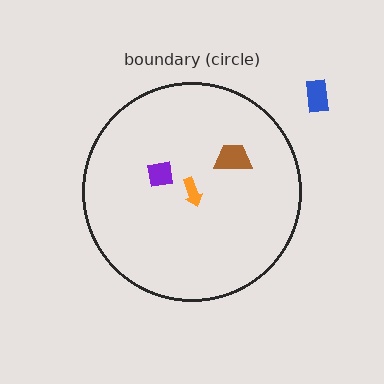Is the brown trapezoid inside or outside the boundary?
Inside.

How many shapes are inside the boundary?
3 inside, 1 outside.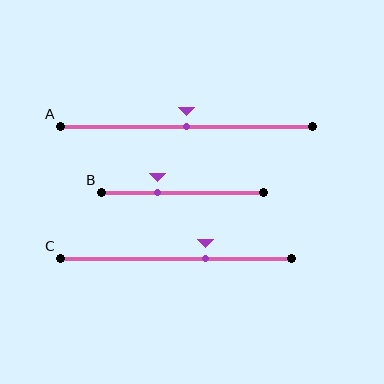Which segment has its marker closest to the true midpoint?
Segment A has its marker closest to the true midpoint.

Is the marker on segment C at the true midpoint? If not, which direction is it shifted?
No, the marker on segment C is shifted to the right by about 13% of the segment length.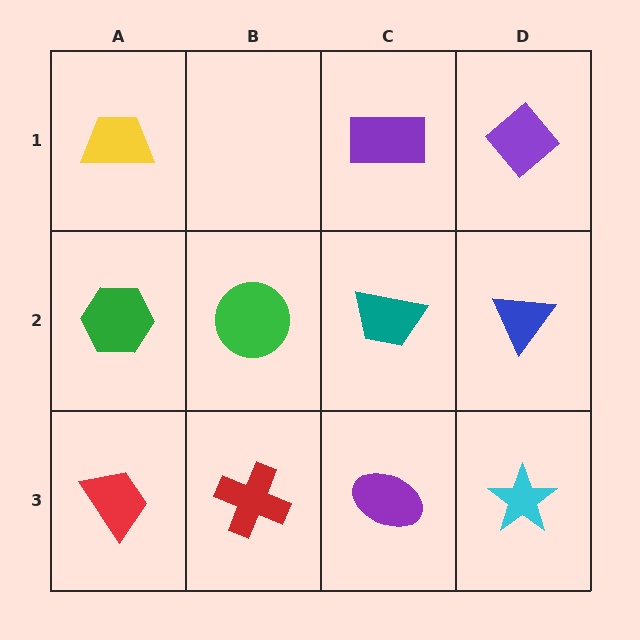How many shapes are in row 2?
4 shapes.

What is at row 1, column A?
A yellow trapezoid.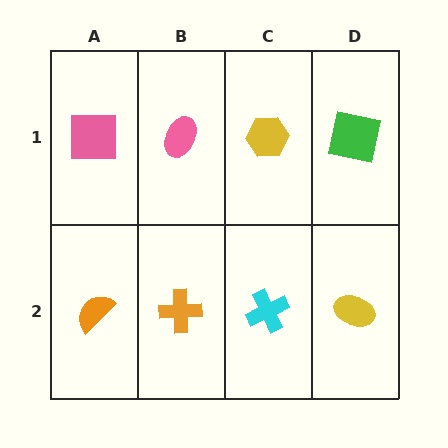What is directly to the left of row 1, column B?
A pink square.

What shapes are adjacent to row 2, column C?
A yellow hexagon (row 1, column C), an orange cross (row 2, column B), a yellow ellipse (row 2, column D).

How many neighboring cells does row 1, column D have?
2.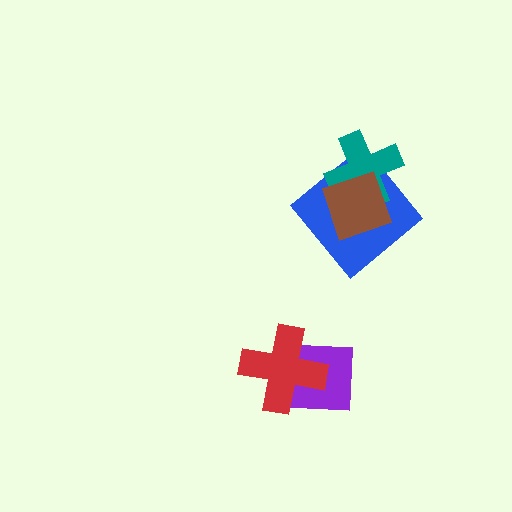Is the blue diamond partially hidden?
Yes, it is partially covered by another shape.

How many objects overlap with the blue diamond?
2 objects overlap with the blue diamond.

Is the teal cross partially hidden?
Yes, it is partially covered by another shape.